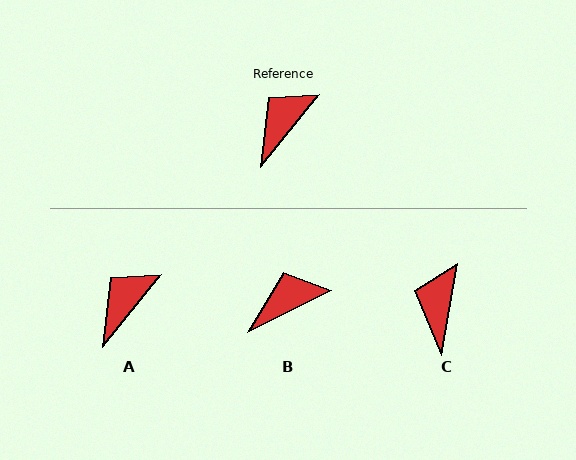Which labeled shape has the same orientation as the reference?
A.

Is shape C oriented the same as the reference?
No, it is off by about 29 degrees.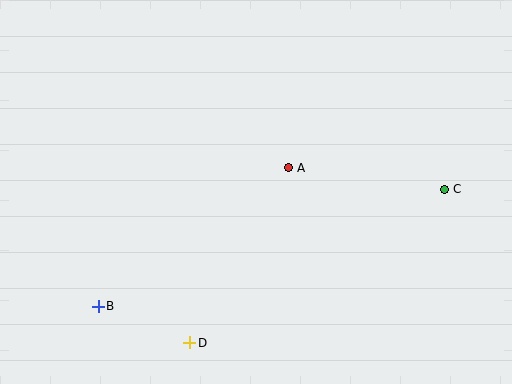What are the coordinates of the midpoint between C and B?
The midpoint between C and B is at (271, 248).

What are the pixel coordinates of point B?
Point B is at (98, 306).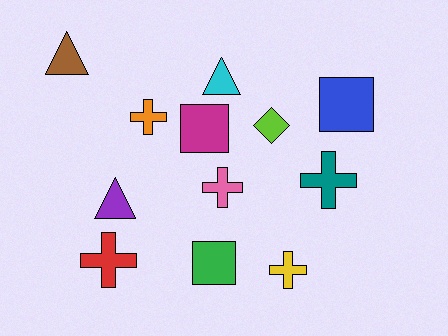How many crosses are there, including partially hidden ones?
There are 5 crosses.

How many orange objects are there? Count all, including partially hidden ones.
There is 1 orange object.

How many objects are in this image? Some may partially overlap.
There are 12 objects.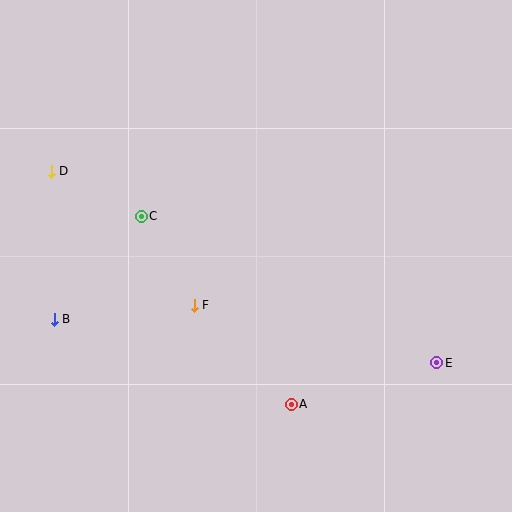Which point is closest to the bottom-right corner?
Point E is closest to the bottom-right corner.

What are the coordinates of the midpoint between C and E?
The midpoint between C and E is at (289, 289).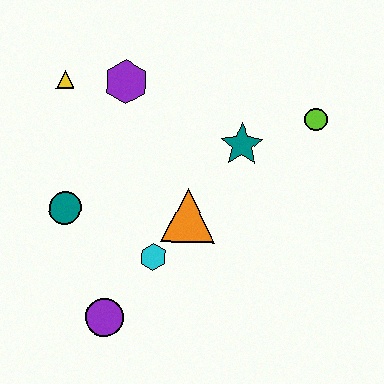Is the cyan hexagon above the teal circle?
No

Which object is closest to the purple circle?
The cyan hexagon is closest to the purple circle.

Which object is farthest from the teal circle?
The lime circle is farthest from the teal circle.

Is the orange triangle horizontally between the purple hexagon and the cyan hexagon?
No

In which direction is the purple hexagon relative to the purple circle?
The purple hexagon is above the purple circle.